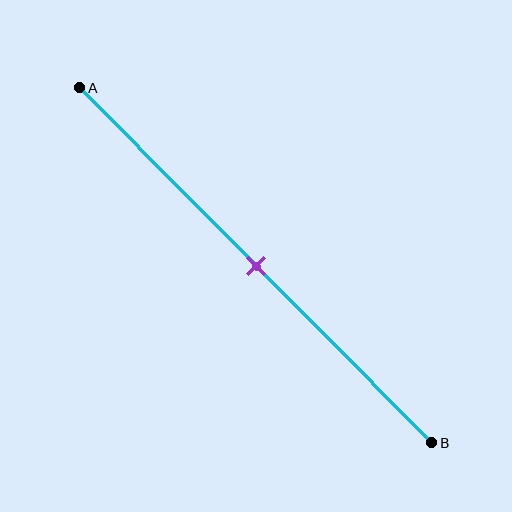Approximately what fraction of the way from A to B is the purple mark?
The purple mark is approximately 50% of the way from A to B.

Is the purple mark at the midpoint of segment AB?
Yes, the mark is approximately at the midpoint.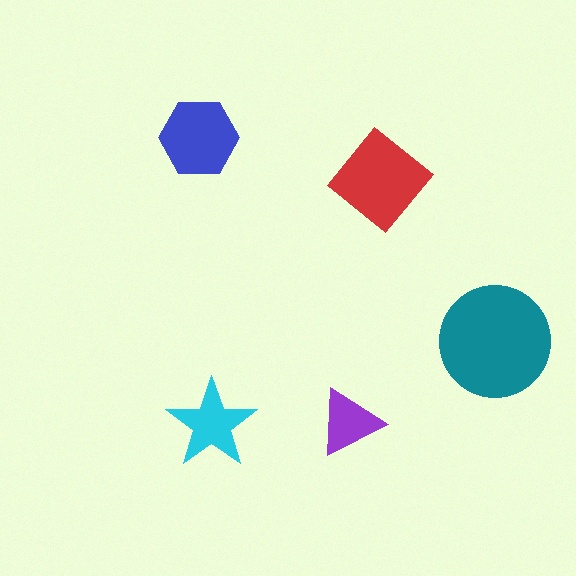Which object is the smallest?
The purple triangle.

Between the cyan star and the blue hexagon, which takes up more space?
The blue hexagon.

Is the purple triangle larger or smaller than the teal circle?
Smaller.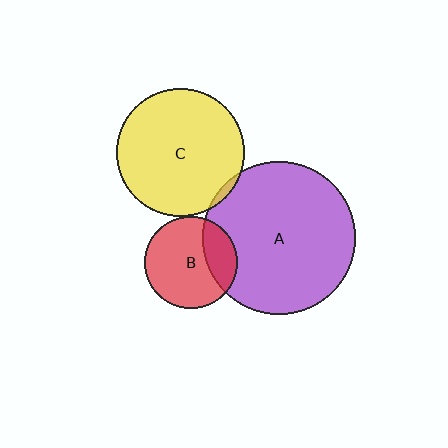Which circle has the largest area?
Circle A (purple).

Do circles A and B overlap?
Yes.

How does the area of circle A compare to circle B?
Approximately 2.7 times.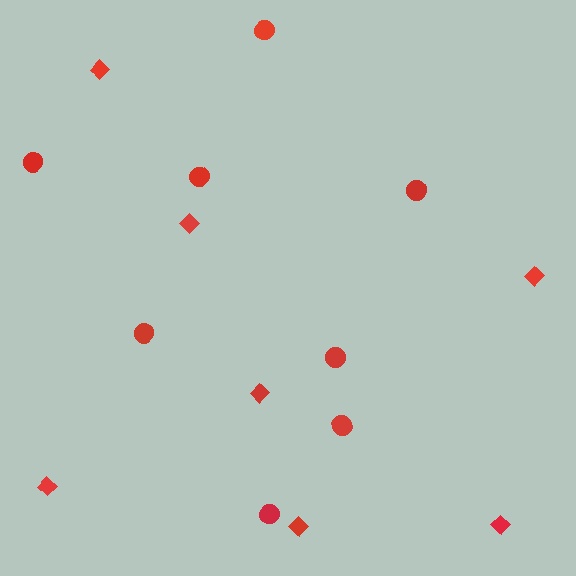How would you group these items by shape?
There are 2 groups: one group of diamonds (7) and one group of circles (8).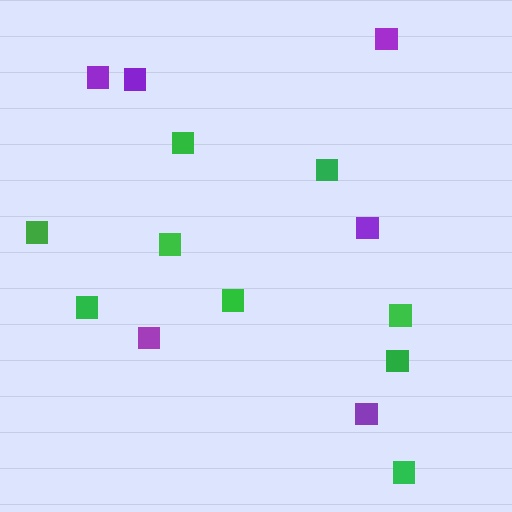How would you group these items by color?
There are 2 groups: one group of green squares (9) and one group of purple squares (6).